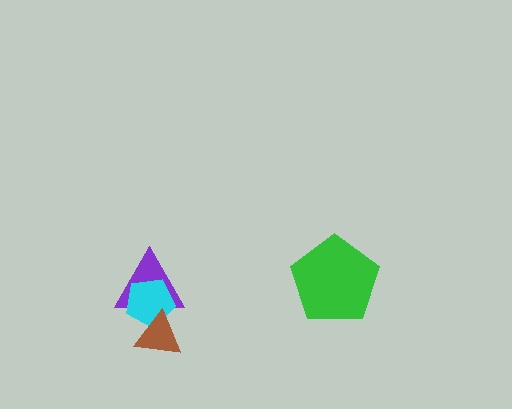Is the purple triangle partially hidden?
Yes, it is partially covered by another shape.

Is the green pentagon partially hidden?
No, no other shape covers it.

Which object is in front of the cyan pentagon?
The brown triangle is in front of the cyan pentagon.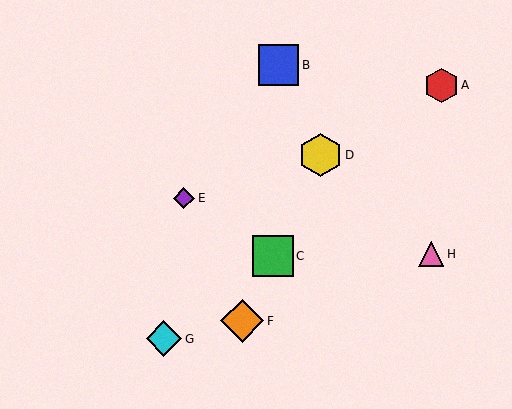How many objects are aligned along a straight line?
3 objects (C, D, F) are aligned along a straight line.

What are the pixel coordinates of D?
Object D is at (321, 155).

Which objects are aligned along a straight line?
Objects C, D, F are aligned along a straight line.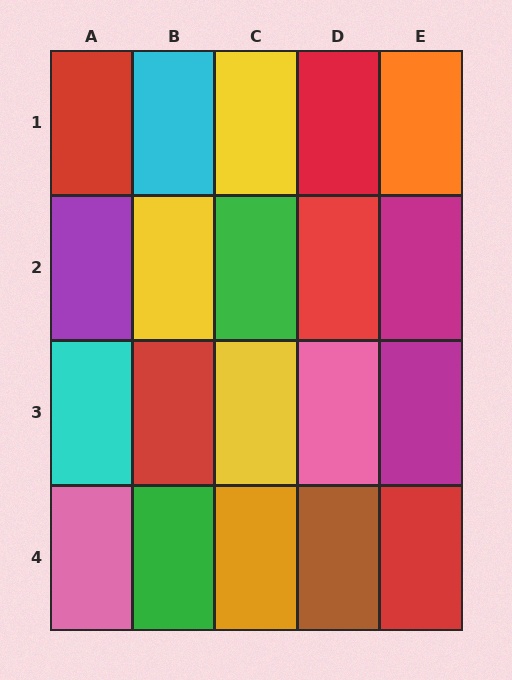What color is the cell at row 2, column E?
Magenta.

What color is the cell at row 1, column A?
Red.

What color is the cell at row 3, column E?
Magenta.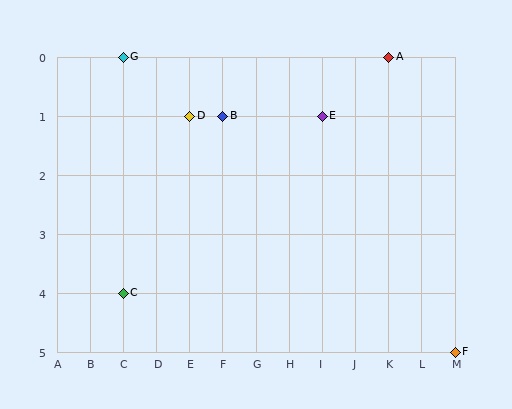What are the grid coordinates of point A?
Point A is at grid coordinates (K, 0).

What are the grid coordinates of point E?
Point E is at grid coordinates (I, 1).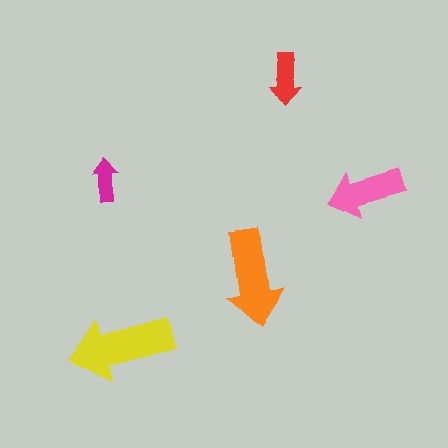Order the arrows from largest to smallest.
the yellow one, the orange one, the pink one, the red one, the magenta one.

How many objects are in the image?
There are 5 objects in the image.